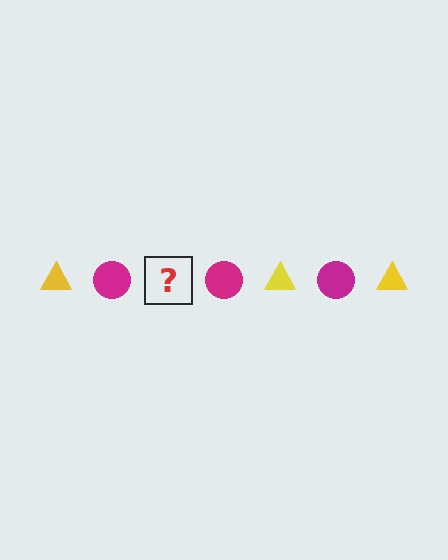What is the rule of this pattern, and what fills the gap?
The rule is that the pattern alternates between yellow triangle and magenta circle. The gap should be filled with a yellow triangle.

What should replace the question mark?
The question mark should be replaced with a yellow triangle.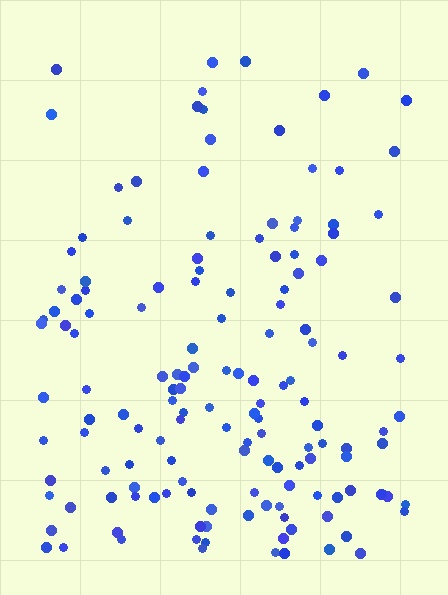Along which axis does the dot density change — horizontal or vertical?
Vertical.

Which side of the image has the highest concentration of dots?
The bottom.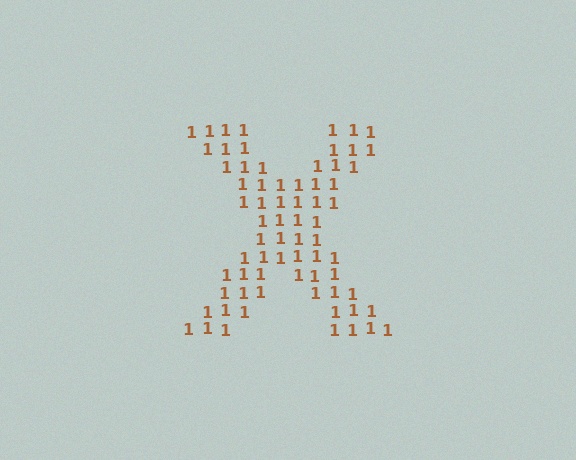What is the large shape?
The large shape is the letter X.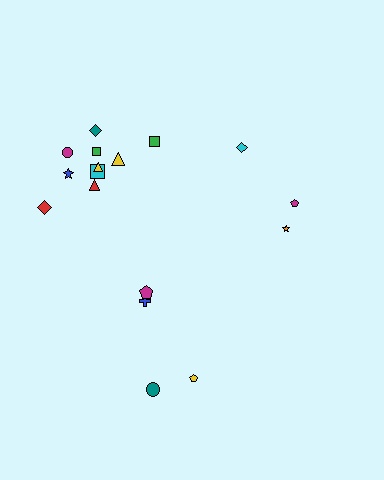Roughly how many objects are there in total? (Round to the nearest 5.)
Roughly 15 objects in total.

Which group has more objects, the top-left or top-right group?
The top-left group.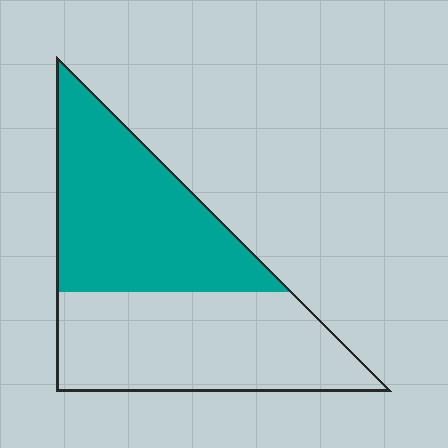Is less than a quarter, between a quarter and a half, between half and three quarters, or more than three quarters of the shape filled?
Between a quarter and a half.